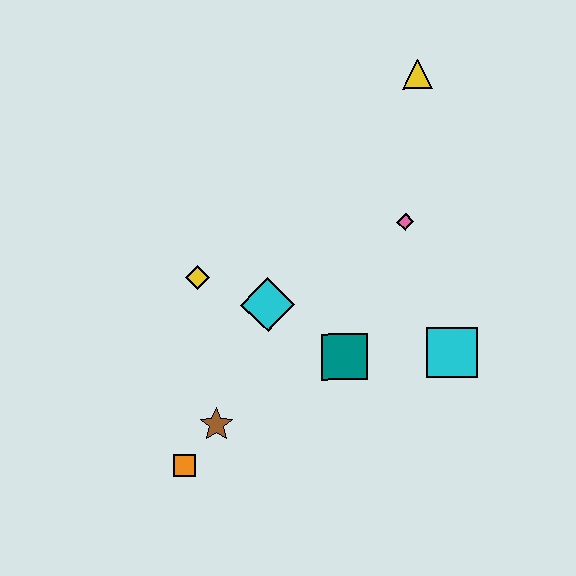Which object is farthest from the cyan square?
The orange square is farthest from the cyan square.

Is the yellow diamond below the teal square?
No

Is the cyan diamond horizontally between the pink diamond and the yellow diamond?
Yes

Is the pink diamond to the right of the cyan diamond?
Yes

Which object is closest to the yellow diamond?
The cyan diamond is closest to the yellow diamond.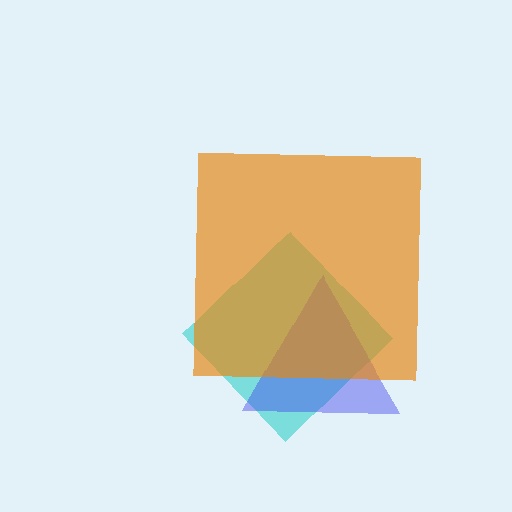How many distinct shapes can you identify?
There are 3 distinct shapes: a cyan diamond, a blue triangle, an orange square.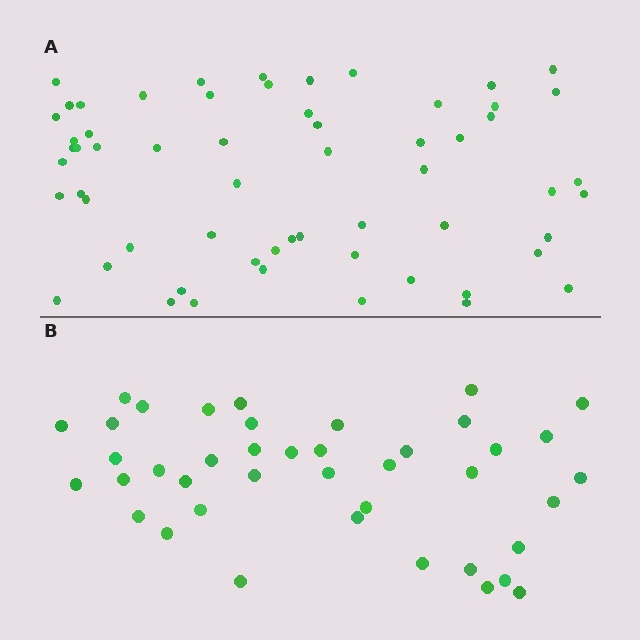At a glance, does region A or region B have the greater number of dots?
Region A (the top region) has more dots.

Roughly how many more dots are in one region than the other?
Region A has approximately 20 more dots than region B.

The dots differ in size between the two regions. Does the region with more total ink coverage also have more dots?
No. Region B has more total ink coverage because its dots are larger, but region A actually contains more individual dots. Total area can be misleading — the number of items is what matters here.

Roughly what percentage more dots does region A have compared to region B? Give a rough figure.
About 45% more.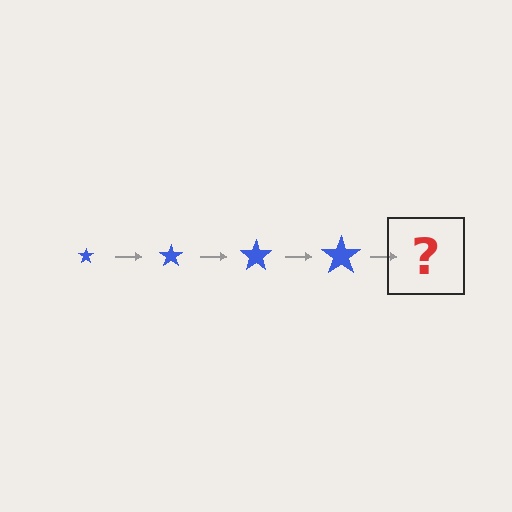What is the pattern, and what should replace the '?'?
The pattern is that the star gets progressively larger each step. The '?' should be a blue star, larger than the previous one.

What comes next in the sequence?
The next element should be a blue star, larger than the previous one.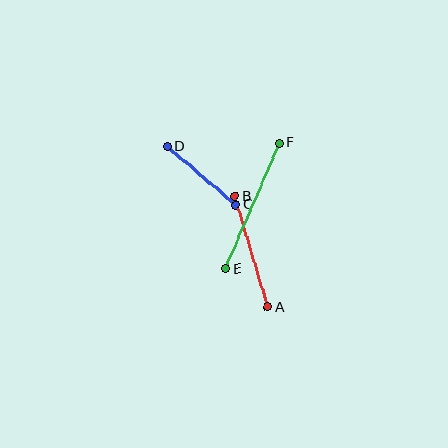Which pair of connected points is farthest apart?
Points E and F are farthest apart.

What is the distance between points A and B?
The distance is approximately 116 pixels.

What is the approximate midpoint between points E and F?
The midpoint is at approximately (252, 206) pixels.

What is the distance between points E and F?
The distance is approximately 137 pixels.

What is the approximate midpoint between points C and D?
The midpoint is at approximately (202, 176) pixels.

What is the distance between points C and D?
The distance is approximately 90 pixels.